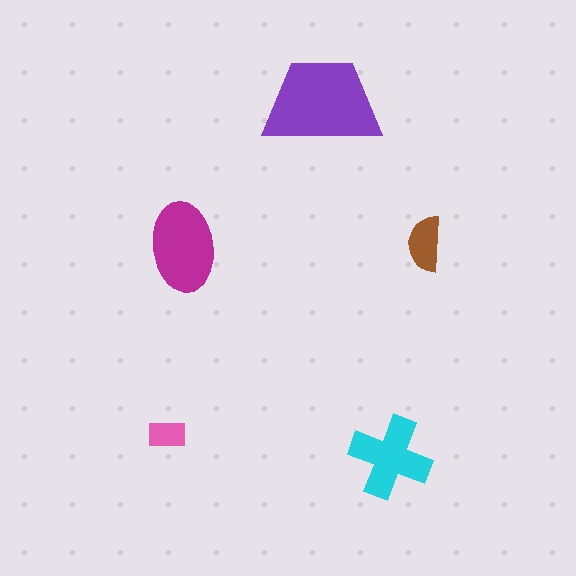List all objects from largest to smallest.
The purple trapezoid, the magenta ellipse, the cyan cross, the brown semicircle, the pink rectangle.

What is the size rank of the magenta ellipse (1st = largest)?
2nd.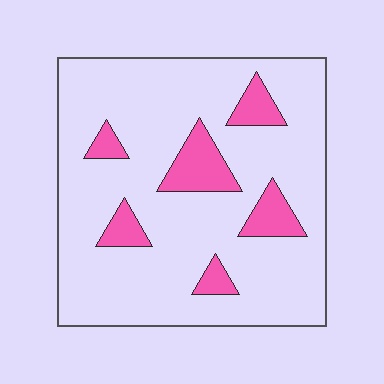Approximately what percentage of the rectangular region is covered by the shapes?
Approximately 15%.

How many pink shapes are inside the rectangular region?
6.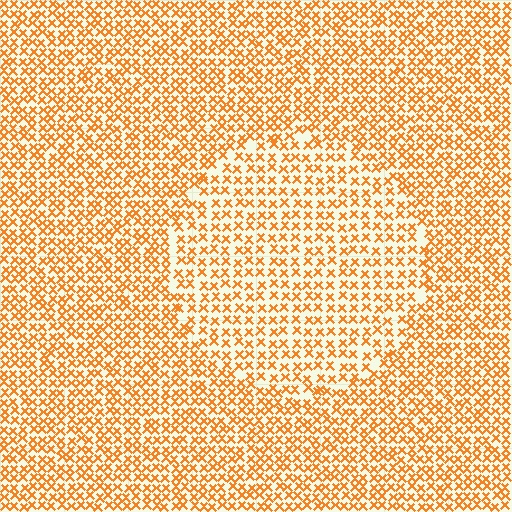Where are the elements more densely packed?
The elements are more densely packed outside the circle boundary.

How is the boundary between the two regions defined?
The boundary is defined by a change in element density (approximately 1.5x ratio). All elements are the same color, size, and shape.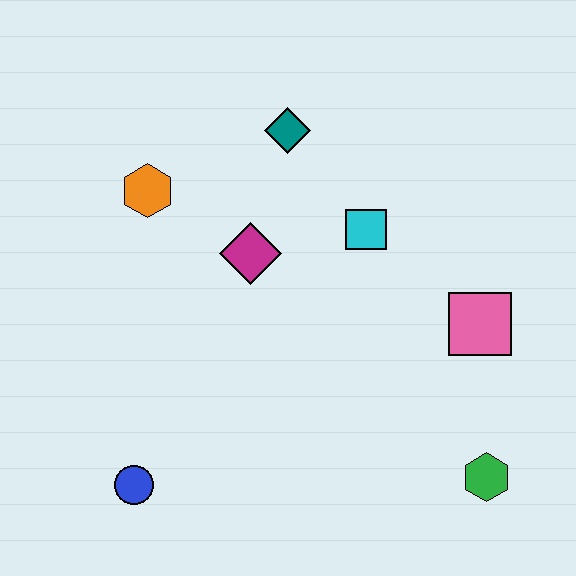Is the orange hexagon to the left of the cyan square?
Yes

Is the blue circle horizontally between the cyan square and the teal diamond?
No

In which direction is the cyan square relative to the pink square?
The cyan square is to the left of the pink square.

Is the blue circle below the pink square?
Yes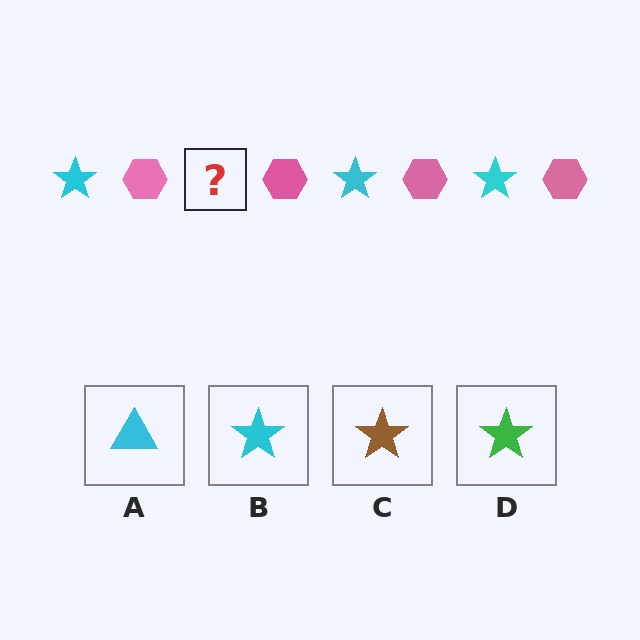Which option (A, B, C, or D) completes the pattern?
B.